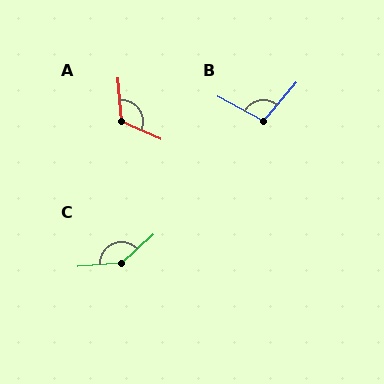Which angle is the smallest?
B, at approximately 103 degrees.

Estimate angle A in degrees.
Approximately 118 degrees.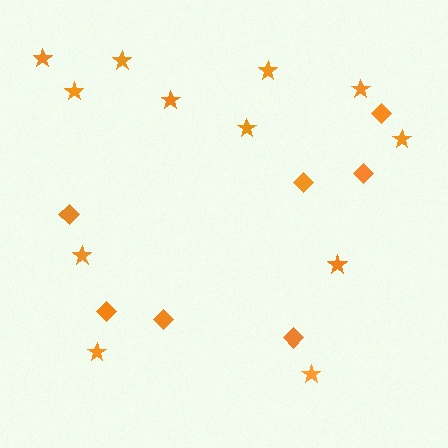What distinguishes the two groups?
There are 2 groups: one group of stars (12) and one group of diamonds (7).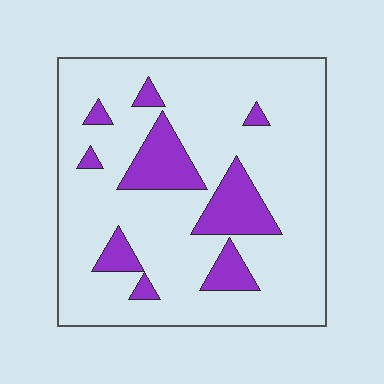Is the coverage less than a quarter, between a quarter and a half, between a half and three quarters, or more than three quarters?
Less than a quarter.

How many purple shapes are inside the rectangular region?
9.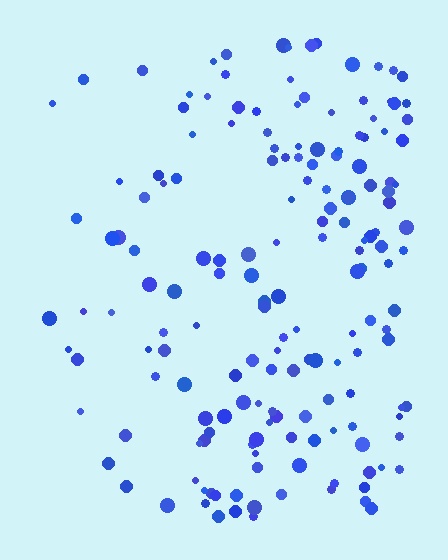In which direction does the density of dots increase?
From left to right, with the right side densest.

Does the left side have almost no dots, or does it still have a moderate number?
Still a moderate number, just noticeably fewer than the right.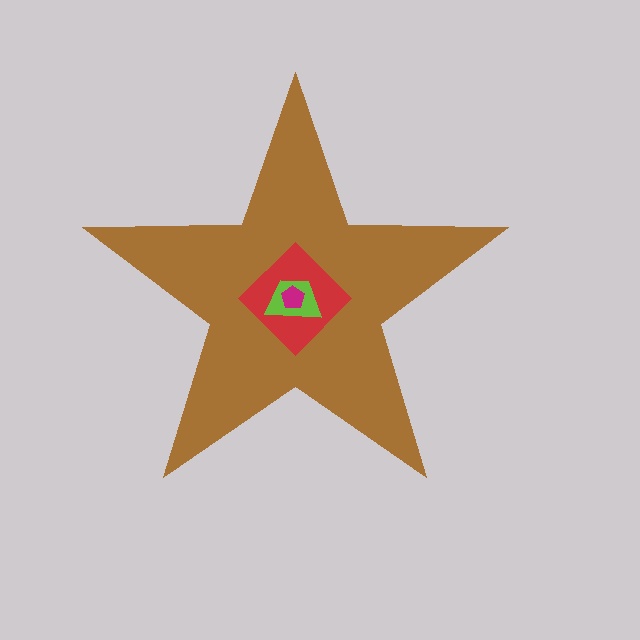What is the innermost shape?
The magenta pentagon.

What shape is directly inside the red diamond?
The lime trapezoid.